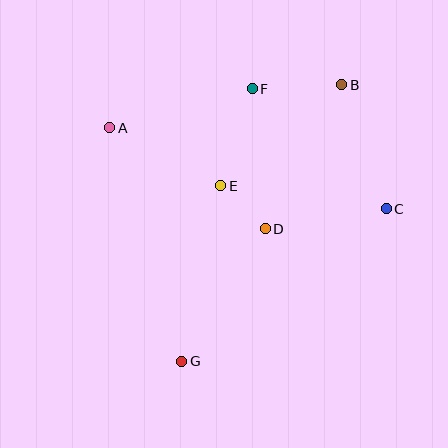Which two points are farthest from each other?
Points B and G are farthest from each other.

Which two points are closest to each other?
Points D and E are closest to each other.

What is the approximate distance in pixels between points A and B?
The distance between A and B is approximately 236 pixels.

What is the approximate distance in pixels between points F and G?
The distance between F and G is approximately 281 pixels.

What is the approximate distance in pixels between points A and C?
The distance between A and C is approximately 288 pixels.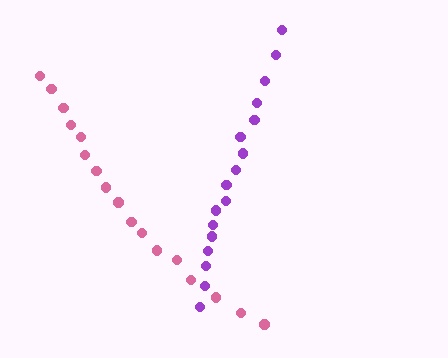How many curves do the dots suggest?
There are 2 distinct paths.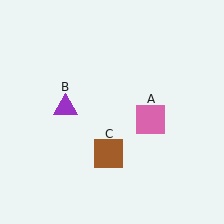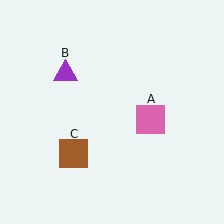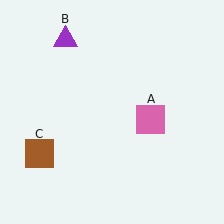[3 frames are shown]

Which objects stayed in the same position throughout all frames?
Pink square (object A) remained stationary.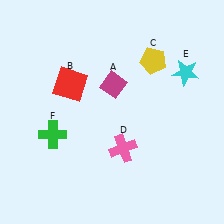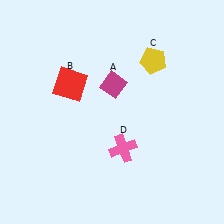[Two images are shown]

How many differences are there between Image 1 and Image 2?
There are 2 differences between the two images.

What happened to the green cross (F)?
The green cross (F) was removed in Image 2. It was in the bottom-left area of Image 1.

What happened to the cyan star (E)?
The cyan star (E) was removed in Image 2. It was in the top-right area of Image 1.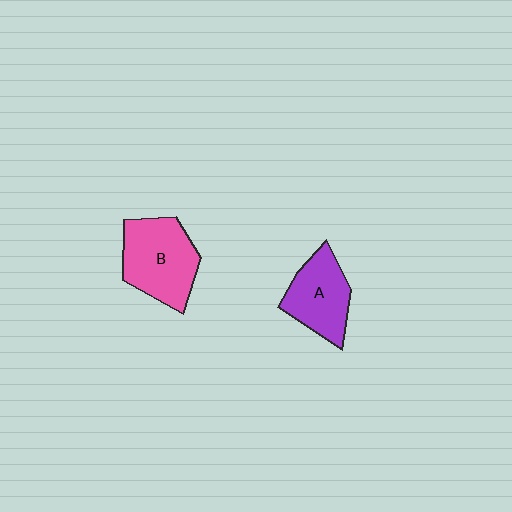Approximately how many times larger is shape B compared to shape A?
Approximately 1.3 times.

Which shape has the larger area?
Shape B (pink).